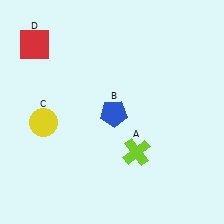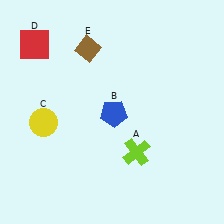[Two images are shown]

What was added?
A brown diamond (E) was added in Image 2.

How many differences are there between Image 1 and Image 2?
There is 1 difference between the two images.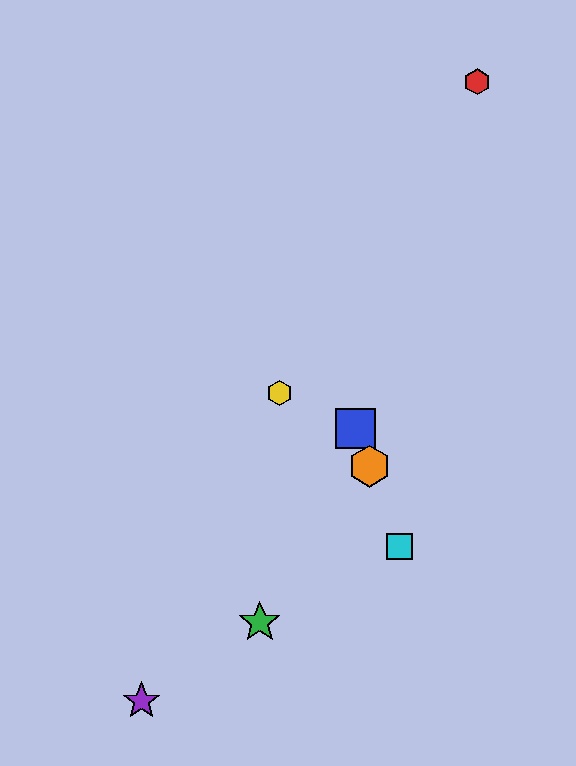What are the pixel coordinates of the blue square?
The blue square is at (355, 428).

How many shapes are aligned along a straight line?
3 shapes (the blue square, the orange hexagon, the cyan square) are aligned along a straight line.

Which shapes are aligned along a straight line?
The blue square, the orange hexagon, the cyan square are aligned along a straight line.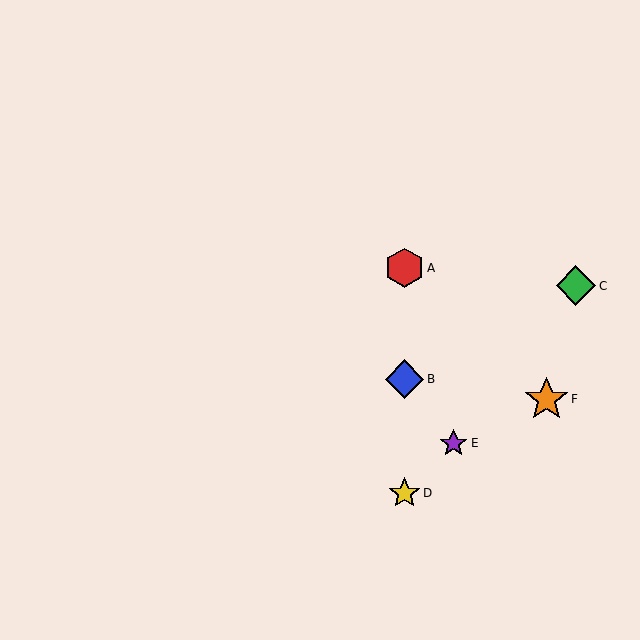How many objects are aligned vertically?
3 objects (A, B, D) are aligned vertically.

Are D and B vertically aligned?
Yes, both are at x≈405.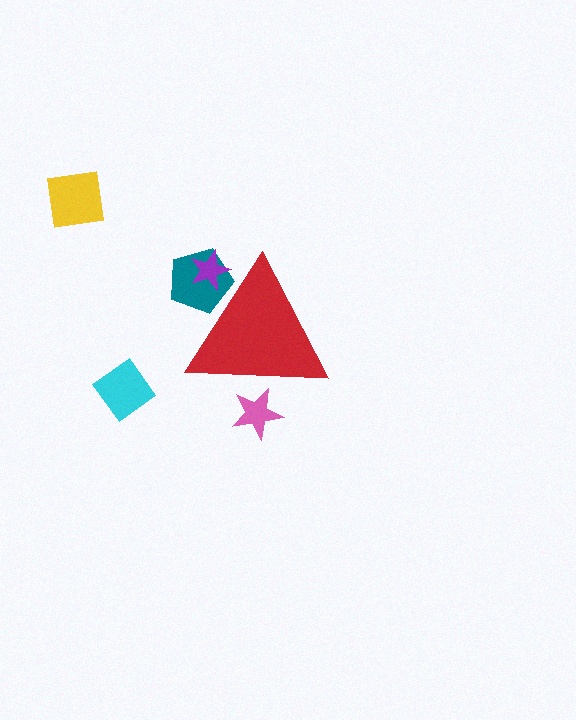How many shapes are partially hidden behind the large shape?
3 shapes are partially hidden.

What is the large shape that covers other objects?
A red triangle.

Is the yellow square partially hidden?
No, the yellow square is fully visible.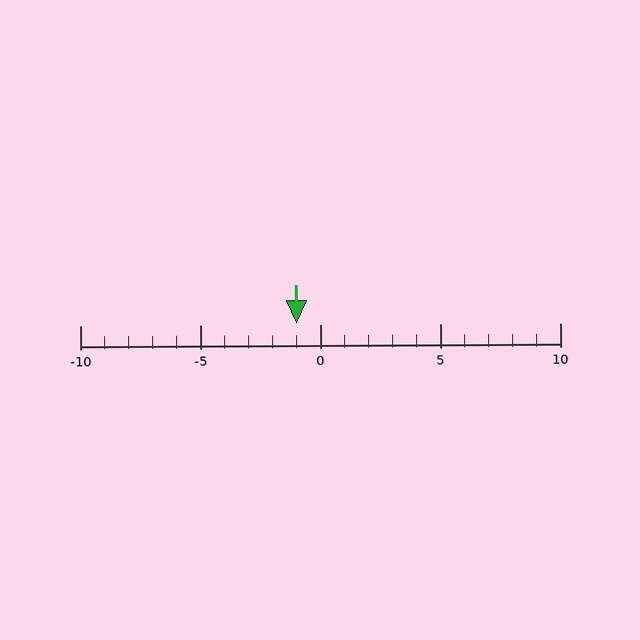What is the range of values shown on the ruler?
The ruler shows values from -10 to 10.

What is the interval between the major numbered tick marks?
The major tick marks are spaced 5 units apart.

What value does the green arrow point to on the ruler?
The green arrow points to approximately -1.